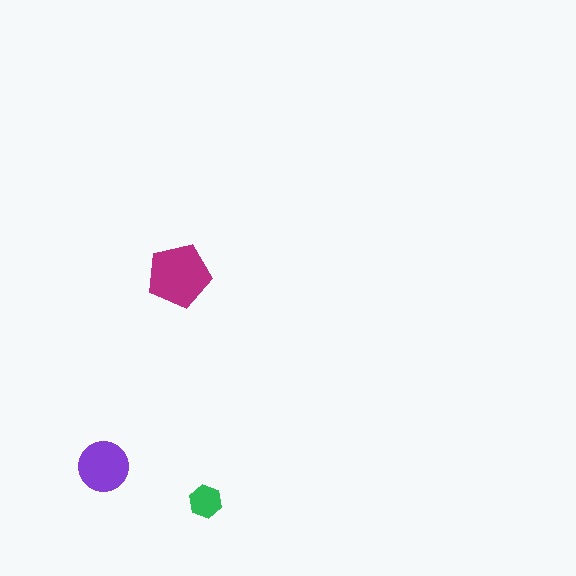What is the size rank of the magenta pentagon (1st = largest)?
1st.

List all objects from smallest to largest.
The green hexagon, the purple circle, the magenta pentagon.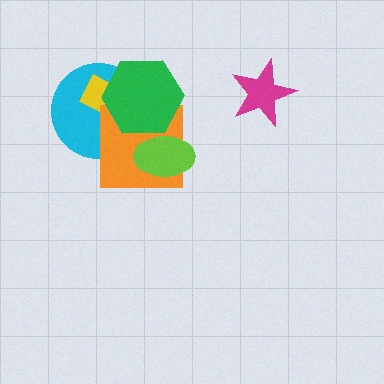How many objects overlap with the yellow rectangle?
3 objects overlap with the yellow rectangle.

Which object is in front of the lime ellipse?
The green hexagon is in front of the lime ellipse.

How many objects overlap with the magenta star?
0 objects overlap with the magenta star.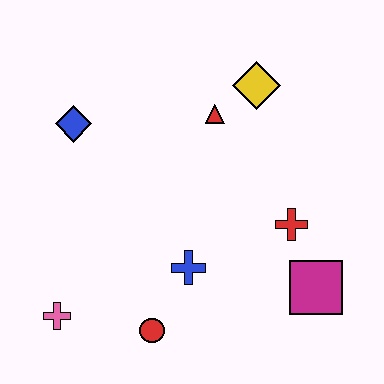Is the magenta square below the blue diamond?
Yes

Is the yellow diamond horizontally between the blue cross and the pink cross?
No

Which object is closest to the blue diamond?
The red triangle is closest to the blue diamond.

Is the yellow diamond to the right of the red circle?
Yes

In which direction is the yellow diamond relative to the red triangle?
The yellow diamond is to the right of the red triangle.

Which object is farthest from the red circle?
The yellow diamond is farthest from the red circle.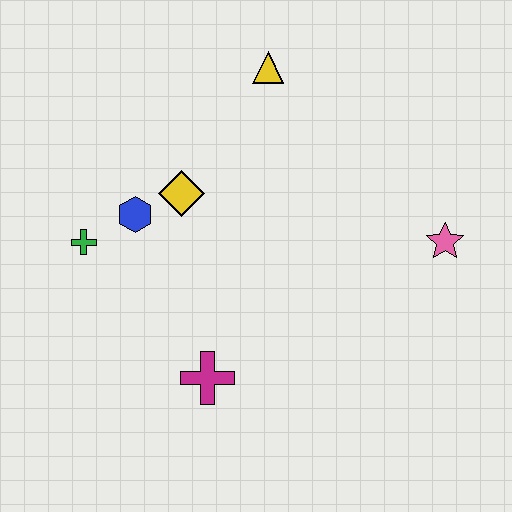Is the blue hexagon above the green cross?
Yes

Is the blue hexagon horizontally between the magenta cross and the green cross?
Yes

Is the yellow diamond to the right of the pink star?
No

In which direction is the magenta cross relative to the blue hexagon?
The magenta cross is below the blue hexagon.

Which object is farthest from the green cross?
The pink star is farthest from the green cross.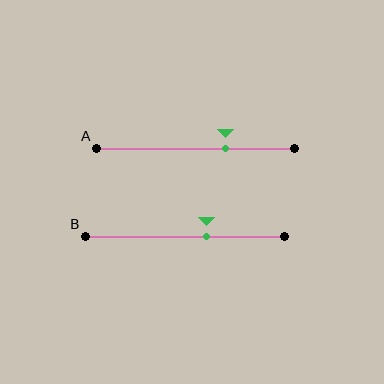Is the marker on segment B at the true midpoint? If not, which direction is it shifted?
No, the marker on segment B is shifted to the right by about 11% of the segment length.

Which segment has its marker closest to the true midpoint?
Segment B has its marker closest to the true midpoint.